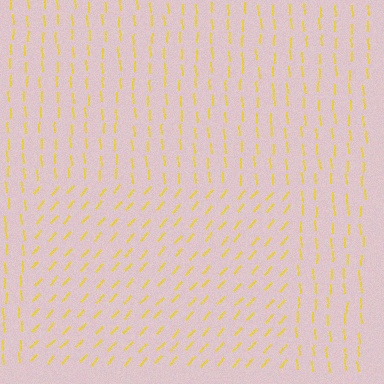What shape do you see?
I see a rectangle.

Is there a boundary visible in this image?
Yes, there is a texture boundary formed by a change in line orientation.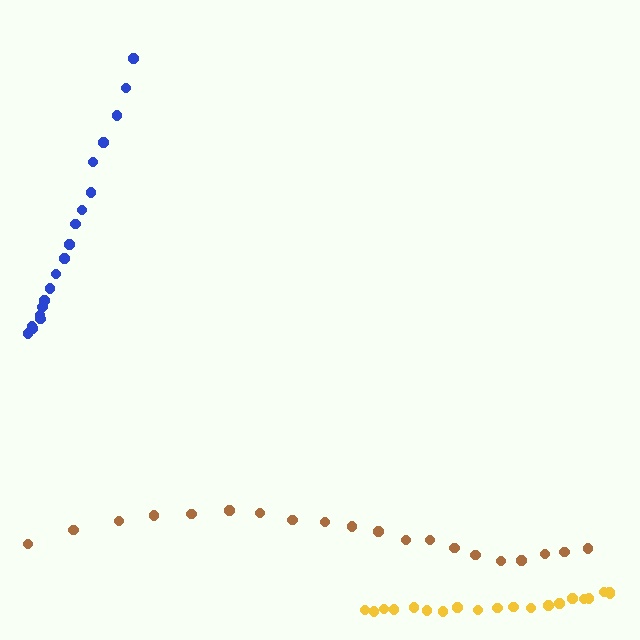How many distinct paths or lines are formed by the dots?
There are 3 distinct paths.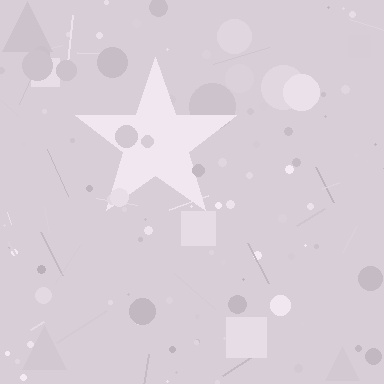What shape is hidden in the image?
A star is hidden in the image.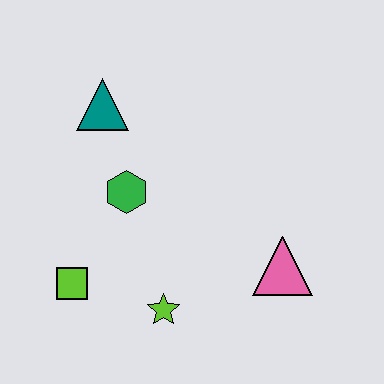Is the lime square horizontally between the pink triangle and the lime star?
No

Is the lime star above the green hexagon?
No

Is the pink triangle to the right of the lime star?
Yes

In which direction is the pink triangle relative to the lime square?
The pink triangle is to the right of the lime square.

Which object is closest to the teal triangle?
The green hexagon is closest to the teal triangle.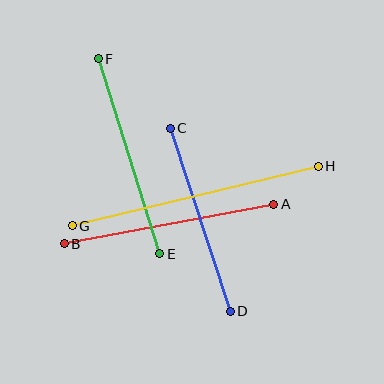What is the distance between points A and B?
The distance is approximately 213 pixels.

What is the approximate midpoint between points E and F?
The midpoint is at approximately (129, 156) pixels.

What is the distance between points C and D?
The distance is approximately 192 pixels.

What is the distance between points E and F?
The distance is approximately 205 pixels.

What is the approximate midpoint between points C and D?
The midpoint is at approximately (200, 220) pixels.